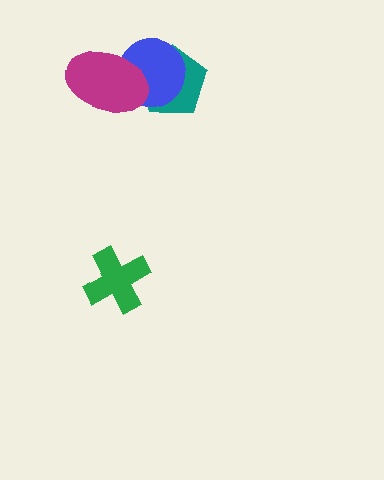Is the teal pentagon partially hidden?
Yes, it is partially covered by another shape.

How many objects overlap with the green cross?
0 objects overlap with the green cross.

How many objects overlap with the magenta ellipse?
2 objects overlap with the magenta ellipse.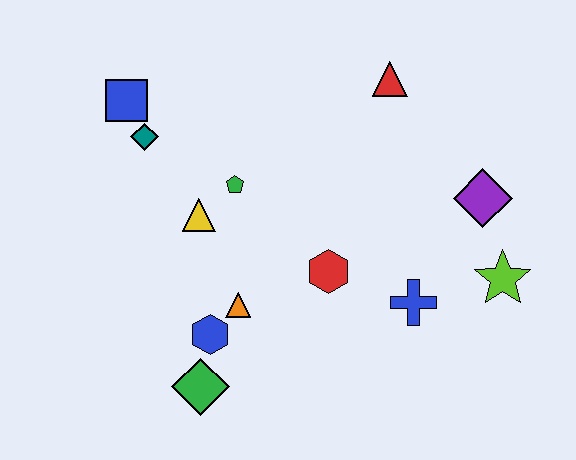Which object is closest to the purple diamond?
The lime star is closest to the purple diamond.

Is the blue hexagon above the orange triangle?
No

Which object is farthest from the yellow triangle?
The lime star is farthest from the yellow triangle.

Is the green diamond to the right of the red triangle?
No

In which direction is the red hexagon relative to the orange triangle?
The red hexagon is to the right of the orange triangle.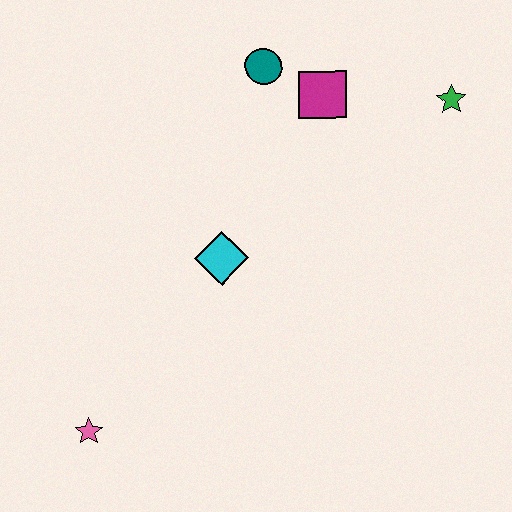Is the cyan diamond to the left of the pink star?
No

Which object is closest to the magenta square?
The teal circle is closest to the magenta square.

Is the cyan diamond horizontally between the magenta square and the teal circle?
No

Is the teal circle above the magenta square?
Yes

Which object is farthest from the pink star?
The green star is farthest from the pink star.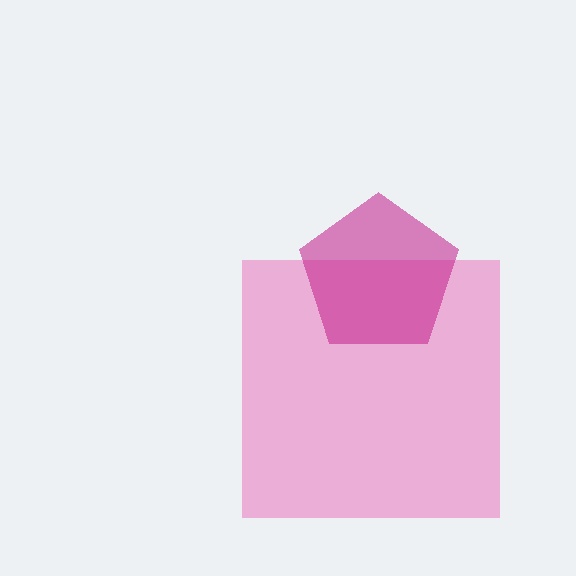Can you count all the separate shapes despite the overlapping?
Yes, there are 2 separate shapes.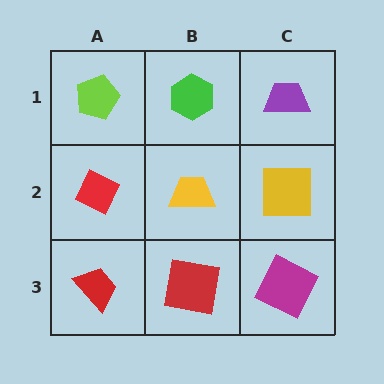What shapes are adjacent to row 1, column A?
A red diamond (row 2, column A), a green hexagon (row 1, column B).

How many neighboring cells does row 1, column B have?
3.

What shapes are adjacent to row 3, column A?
A red diamond (row 2, column A), a red square (row 3, column B).